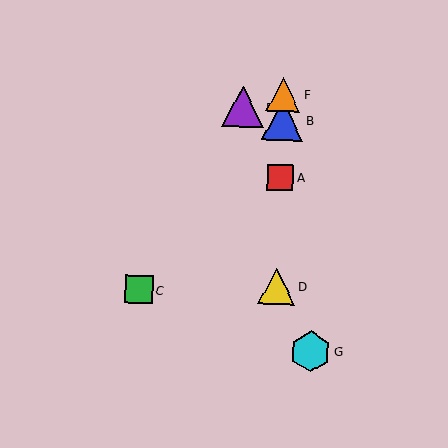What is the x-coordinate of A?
Object A is at x≈281.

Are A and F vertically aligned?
Yes, both are at x≈281.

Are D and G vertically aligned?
No, D is at x≈277 and G is at x≈310.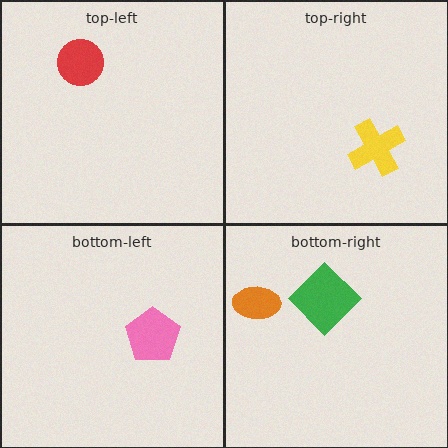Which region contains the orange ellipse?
The bottom-right region.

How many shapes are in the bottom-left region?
1.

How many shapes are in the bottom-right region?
2.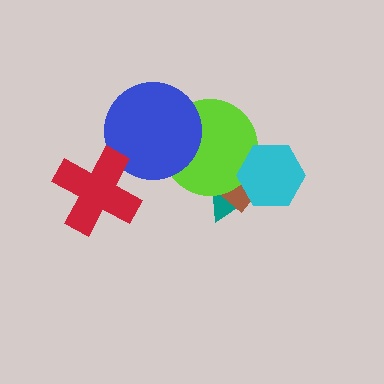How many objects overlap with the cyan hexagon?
3 objects overlap with the cyan hexagon.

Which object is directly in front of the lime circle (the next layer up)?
The cyan hexagon is directly in front of the lime circle.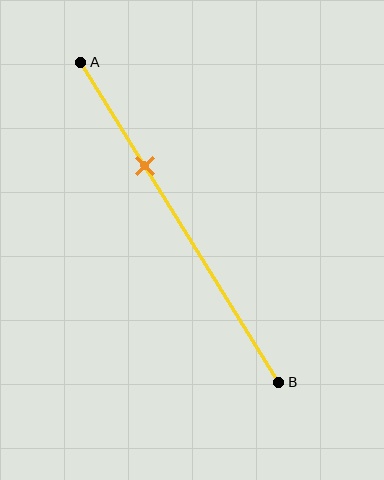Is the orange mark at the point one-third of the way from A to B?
Yes, the mark is approximately at the one-third point.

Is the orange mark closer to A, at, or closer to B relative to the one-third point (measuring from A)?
The orange mark is approximately at the one-third point of segment AB.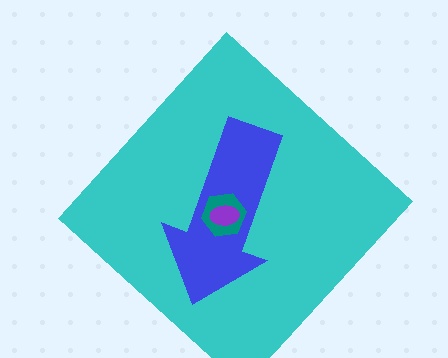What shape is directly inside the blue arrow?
The teal hexagon.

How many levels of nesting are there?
4.